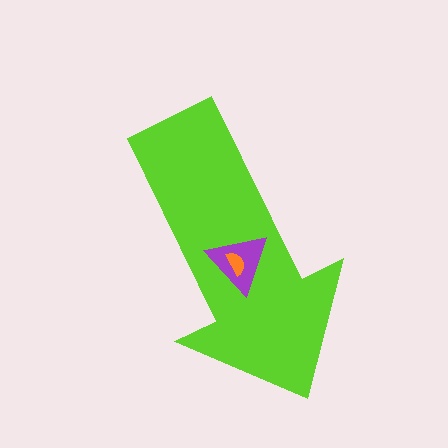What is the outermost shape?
The lime arrow.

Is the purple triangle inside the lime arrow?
Yes.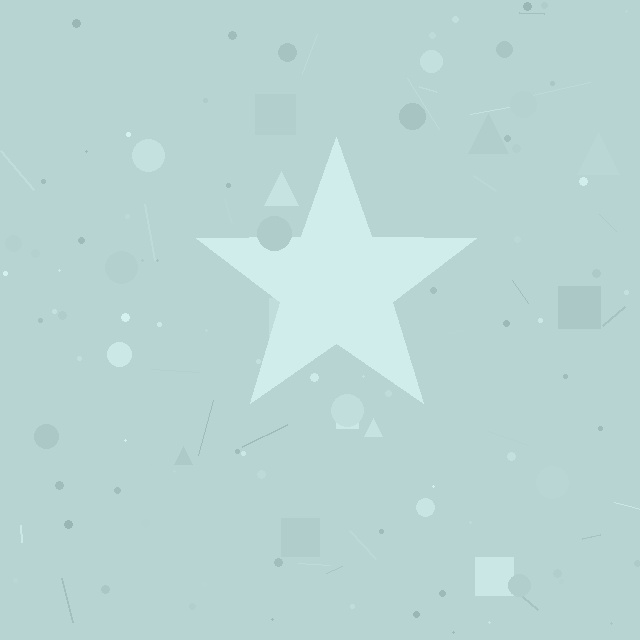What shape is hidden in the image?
A star is hidden in the image.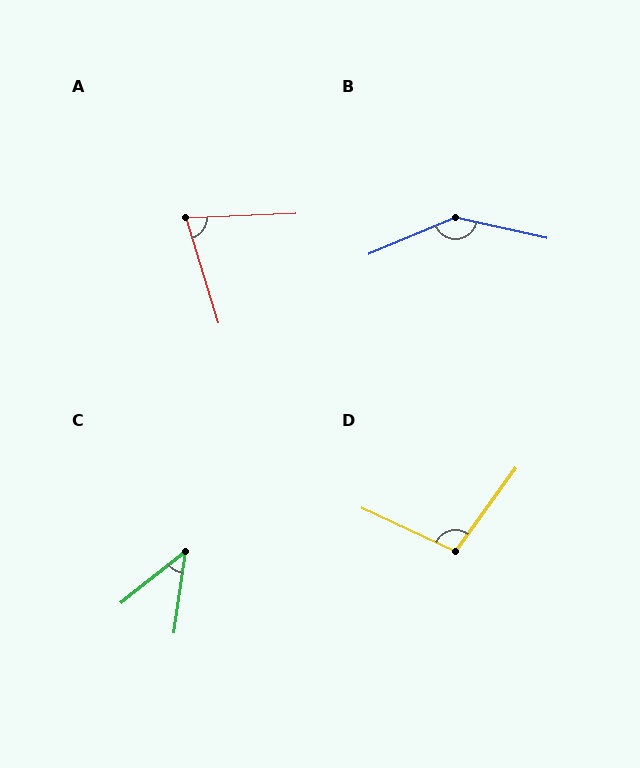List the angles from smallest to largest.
C (43°), A (75°), D (101°), B (145°).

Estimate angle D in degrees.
Approximately 101 degrees.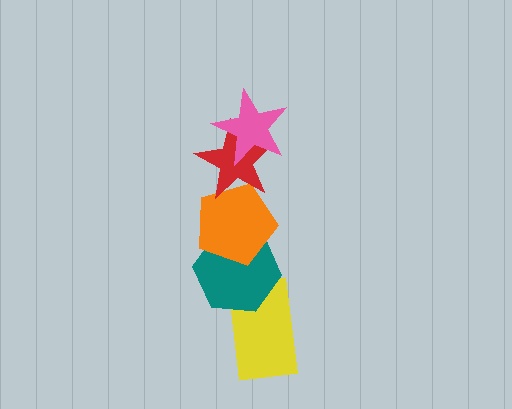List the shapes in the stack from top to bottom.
From top to bottom: the pink star, the red star, the orange pentagon, the teal hexagon, the yellow rectangle.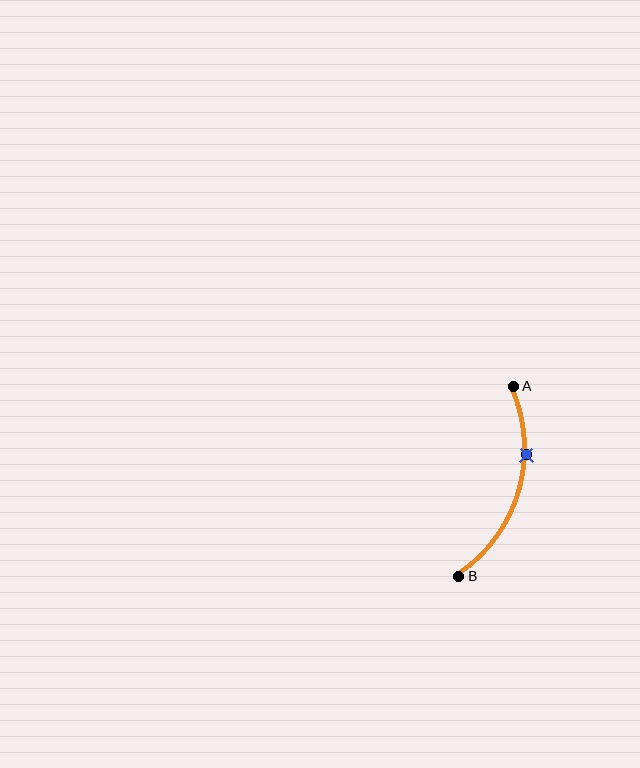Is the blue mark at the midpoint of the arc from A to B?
No. The blue mark lies on the arc but is closer to endpoint A. The arc midpoint would be at the point on the curve equidistant along the arc from both A and B.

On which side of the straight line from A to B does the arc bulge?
The arc bulges to the right of the straight line connecting A and B.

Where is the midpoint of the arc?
The arc midpoint is the point on the curve farthest from the straight line joining A and B. It sits to the right of that line.